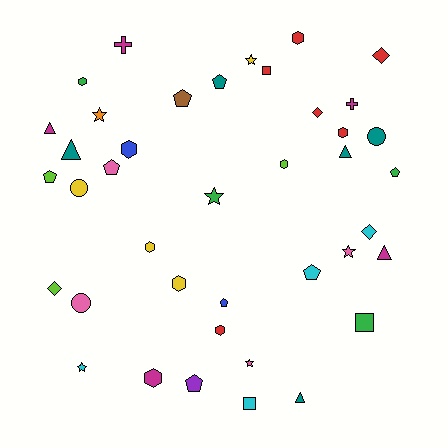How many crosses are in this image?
There are 2 crosses.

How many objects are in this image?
There are 40 objects.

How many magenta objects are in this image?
There are 5 magenta objects.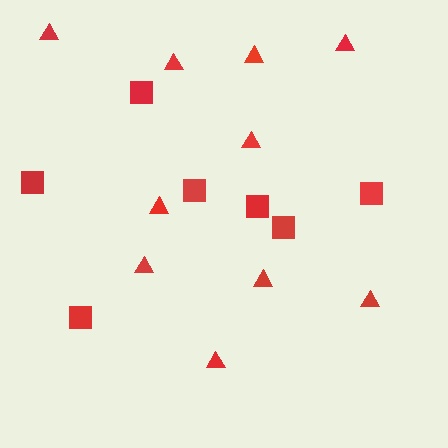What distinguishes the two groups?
There are 2 groups: one group of squares (7) and one group of triangles (10).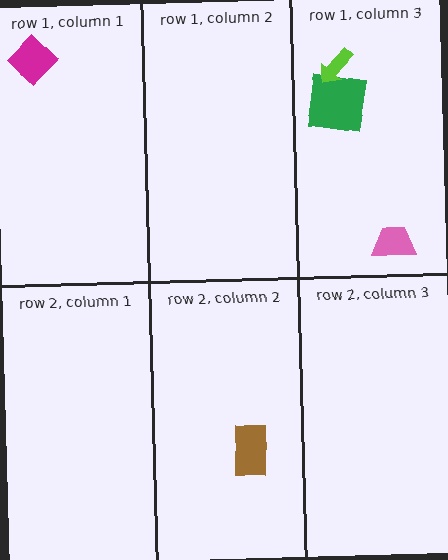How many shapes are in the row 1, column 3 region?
3.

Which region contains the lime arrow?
The row 1, column 3 region.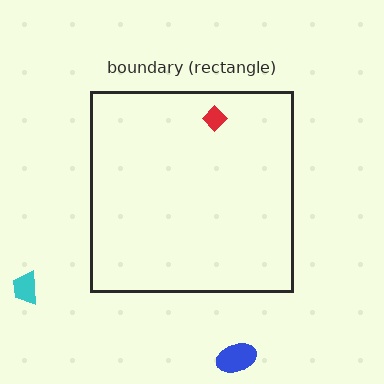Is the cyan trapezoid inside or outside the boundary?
Outside.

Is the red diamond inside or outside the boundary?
Inside.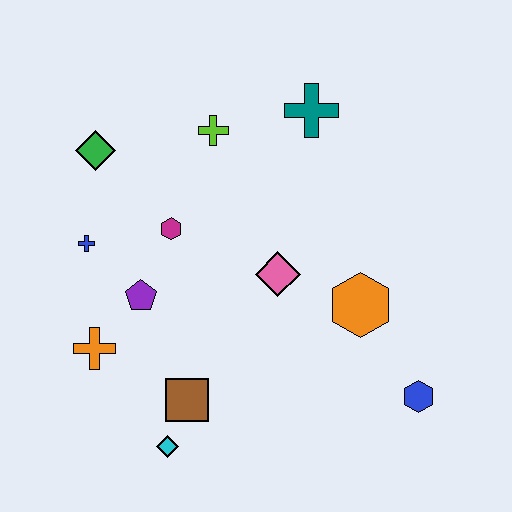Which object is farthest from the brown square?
The teal cross is farthest from the brown square.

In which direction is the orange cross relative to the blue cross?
The orange cross is below the blue cross.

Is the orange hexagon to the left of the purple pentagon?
No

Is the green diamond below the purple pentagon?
No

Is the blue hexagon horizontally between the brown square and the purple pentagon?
No